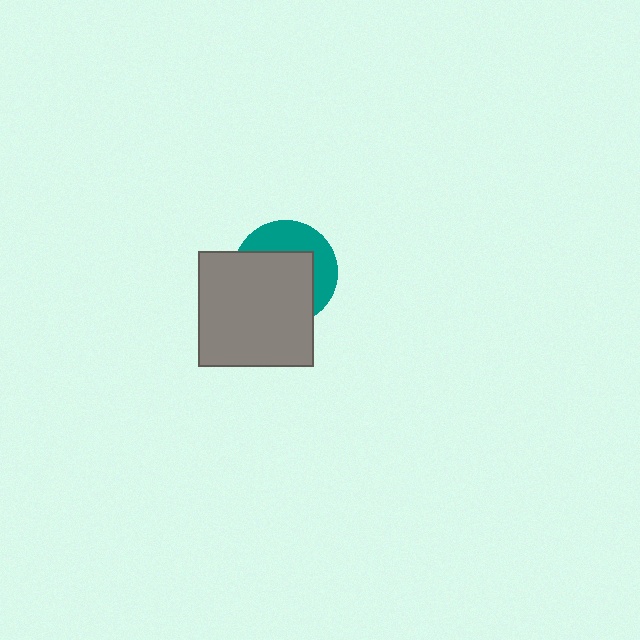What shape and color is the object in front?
The object in front is a gray square.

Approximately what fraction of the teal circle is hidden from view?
Roughly 60% of the teal circle is hidden behind the gray square.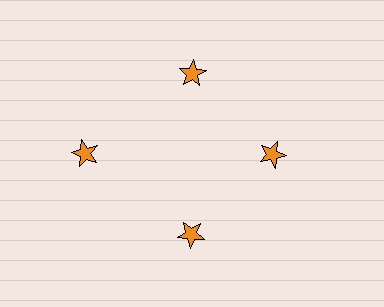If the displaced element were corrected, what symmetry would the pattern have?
It would have 4-fold rotational symmetry — the pattern would map onto itself every 90 degrees.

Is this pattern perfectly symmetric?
No. The 4 orange stars are arranged in a ring, but one element near the 9 o'clock position is pushed outward from the center, breaking the 4-fold rotational symmetry.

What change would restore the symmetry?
The symmetry would be restored by moving it inward, back onto the ring so that all 4 stars sit at equal angles and equal distance from the center.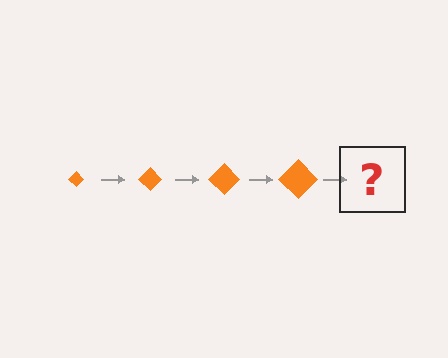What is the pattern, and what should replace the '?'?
The pattern is that the diamond gets progressively larger each step. The '?' should be an orange diamond, larger than the previous one.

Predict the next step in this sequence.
The next step is an orange diamond, larger than the previous one.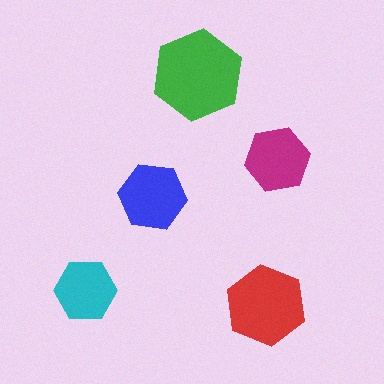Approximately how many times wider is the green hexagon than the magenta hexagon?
About 1.5 times wider.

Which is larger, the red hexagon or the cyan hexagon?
The red one.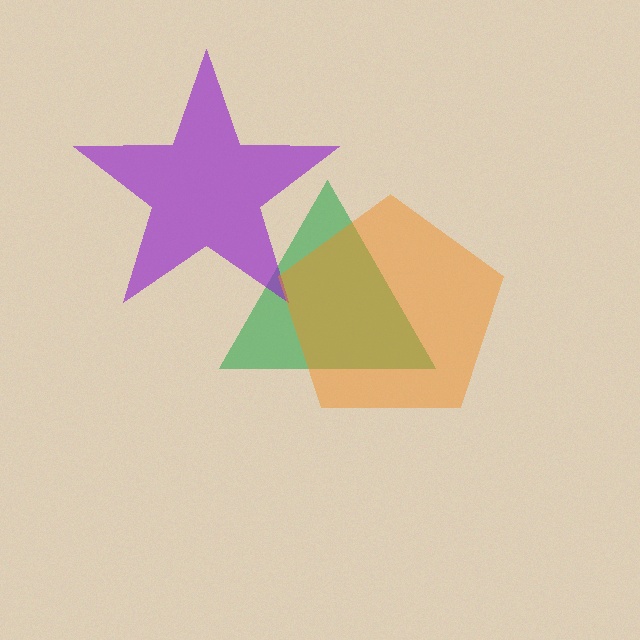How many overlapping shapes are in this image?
There are 3 overlapping shapes in the image.